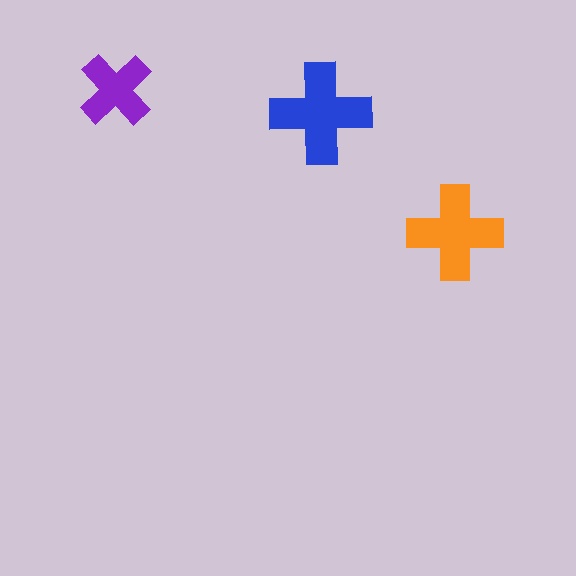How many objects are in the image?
There are 3 objects in the image.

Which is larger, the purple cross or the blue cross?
The blue one.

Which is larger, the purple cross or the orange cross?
The orange one.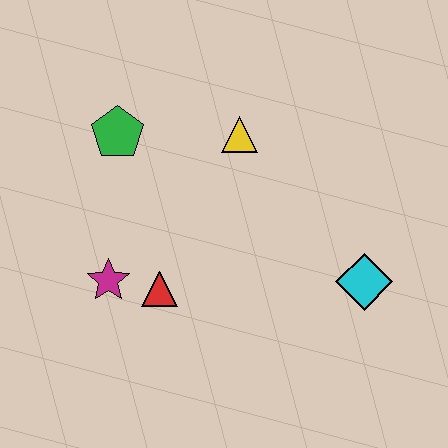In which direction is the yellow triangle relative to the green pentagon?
The yellow triangle is to the right of the green pentagon.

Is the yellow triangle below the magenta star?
No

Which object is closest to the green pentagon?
The yellow triangle is closest to the green pentagon.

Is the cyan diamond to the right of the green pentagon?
Yes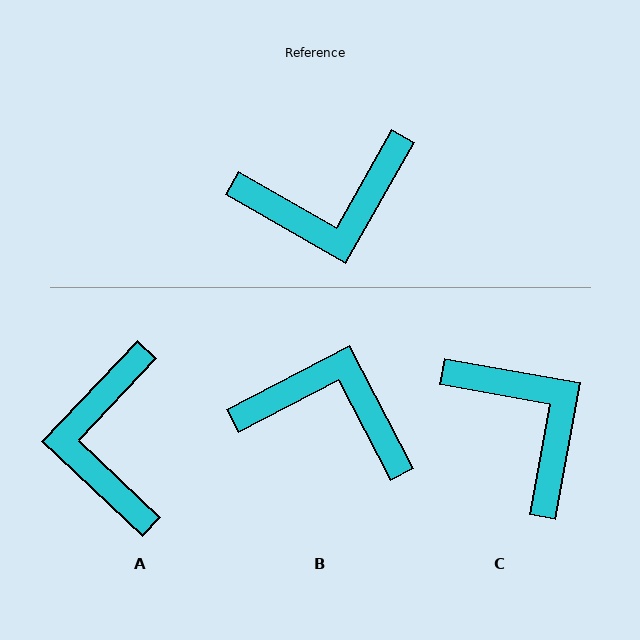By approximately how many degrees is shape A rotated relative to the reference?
Approximately 104 degrees clockwise.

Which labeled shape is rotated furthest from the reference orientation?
B, about 147 degrees away.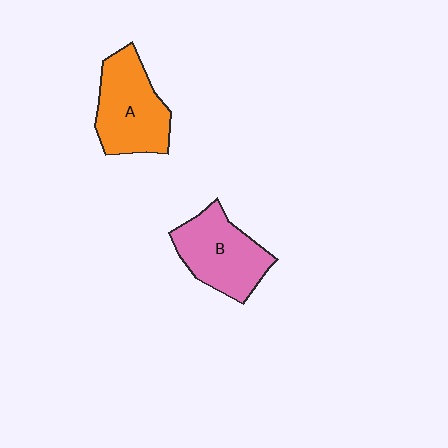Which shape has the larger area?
Shape A (orange).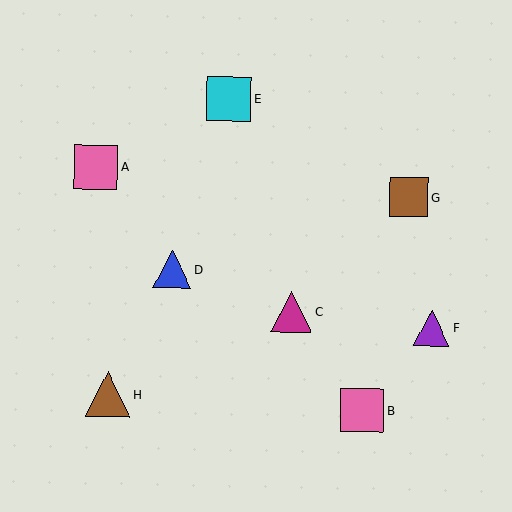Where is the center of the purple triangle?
The center of the purple triangle is at (432, 328).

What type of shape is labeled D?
Shape D is a blue triangle.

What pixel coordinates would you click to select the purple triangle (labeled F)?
Click at (432, 328) to select the purple triangle F.